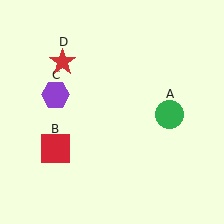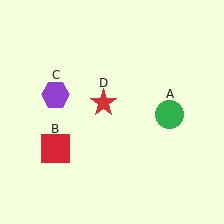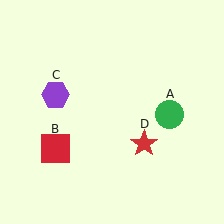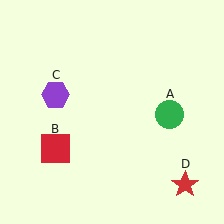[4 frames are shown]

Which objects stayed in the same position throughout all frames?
Green circle (object A) and red square (object B) and purple hexagon (object C) remained stationary.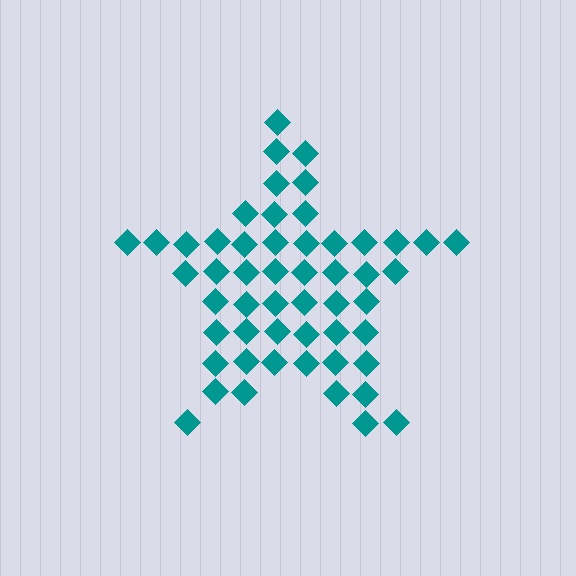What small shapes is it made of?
It is made of small diamonds.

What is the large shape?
The large shape is a star.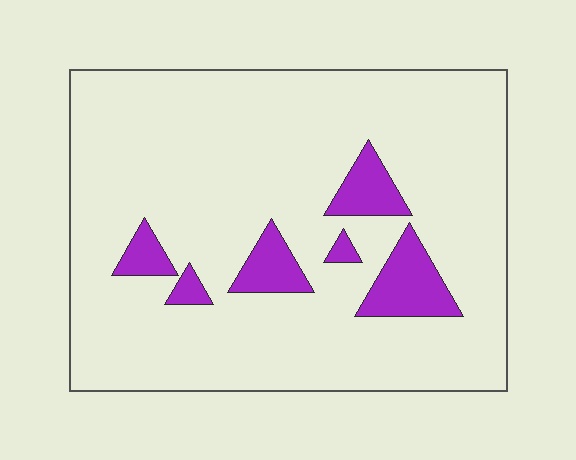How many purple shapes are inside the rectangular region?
6.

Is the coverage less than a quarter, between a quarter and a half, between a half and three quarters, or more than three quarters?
Less than a quarter.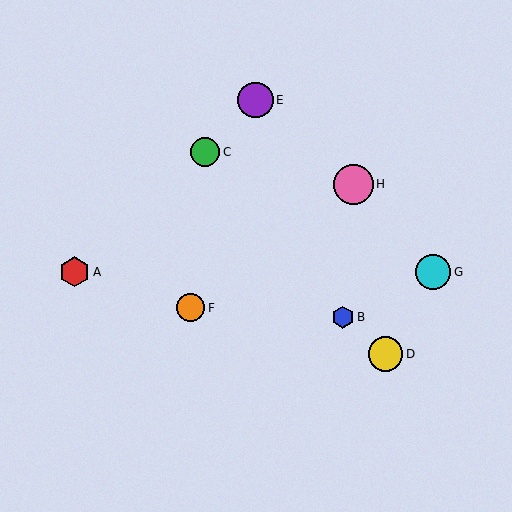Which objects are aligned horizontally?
Objects A, G are aligned horizontally.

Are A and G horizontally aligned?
Yes, both are at y≈272.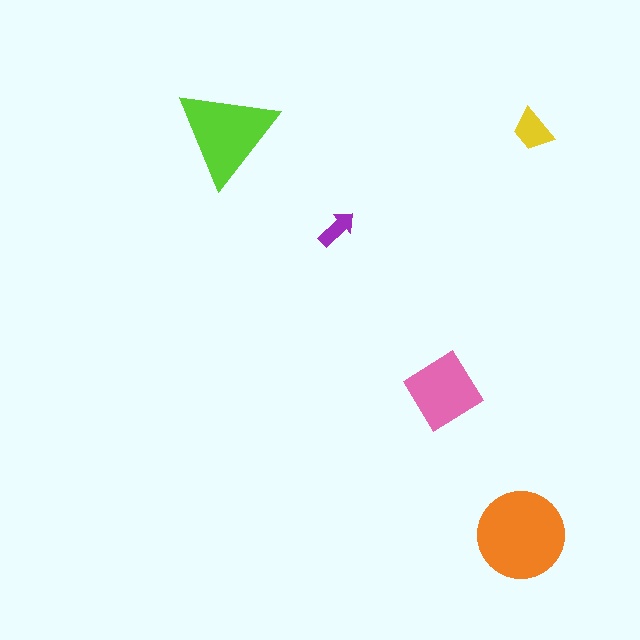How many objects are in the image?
There are 5 objects in the image.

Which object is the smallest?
The purple arrow.